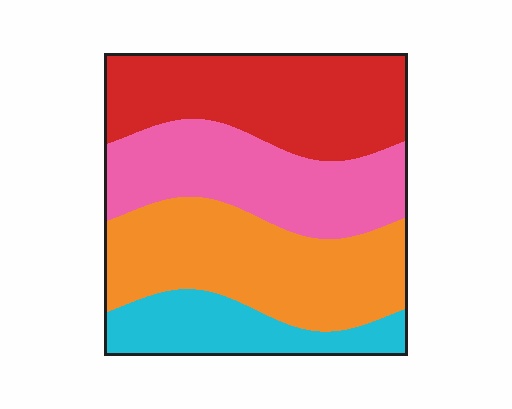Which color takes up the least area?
Cyan, at roughly 15%.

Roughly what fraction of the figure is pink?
Pink covers 26% of the figure.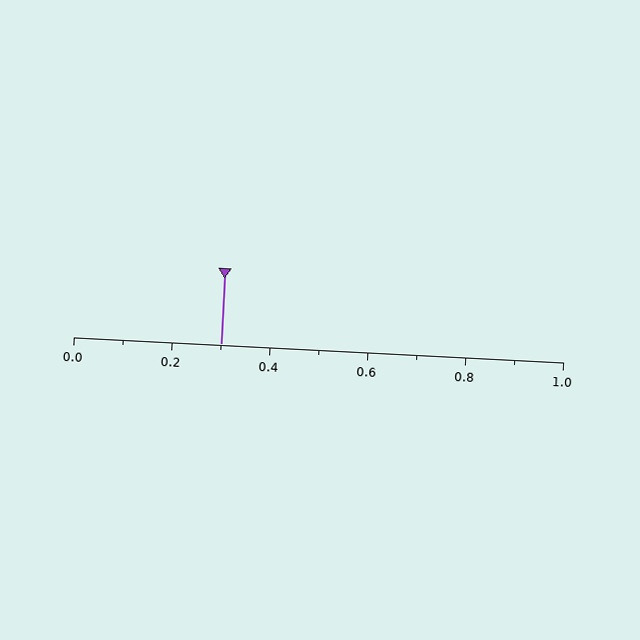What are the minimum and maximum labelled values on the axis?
The axis runs from 0.0 to 1.0.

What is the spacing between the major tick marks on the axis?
The major ticks are spaced 0.2 apart.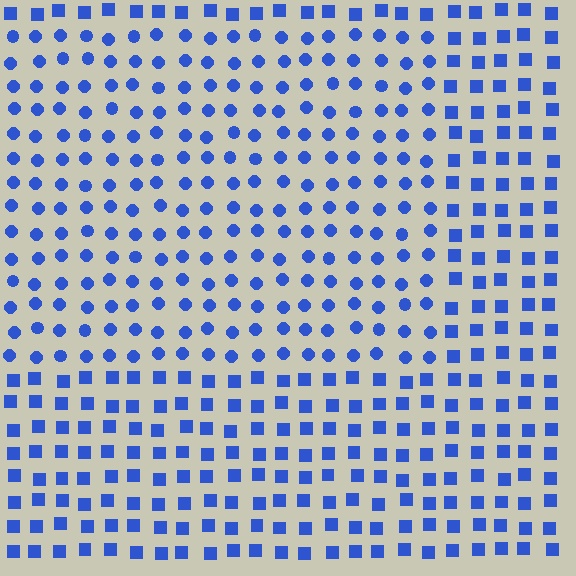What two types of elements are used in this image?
The image uses circles inside the rectangle region and squares outside it.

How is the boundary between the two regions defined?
The boundary is defined by a change in element shape: circles inside vs. squares outside. All elements share the same color and spacing.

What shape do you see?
I see a rectangle.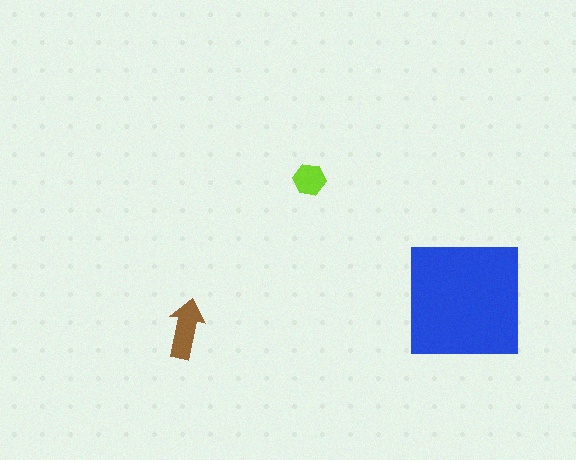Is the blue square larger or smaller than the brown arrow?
Larger.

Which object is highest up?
The lime hexagon is topmost.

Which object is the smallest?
The lime hexagon.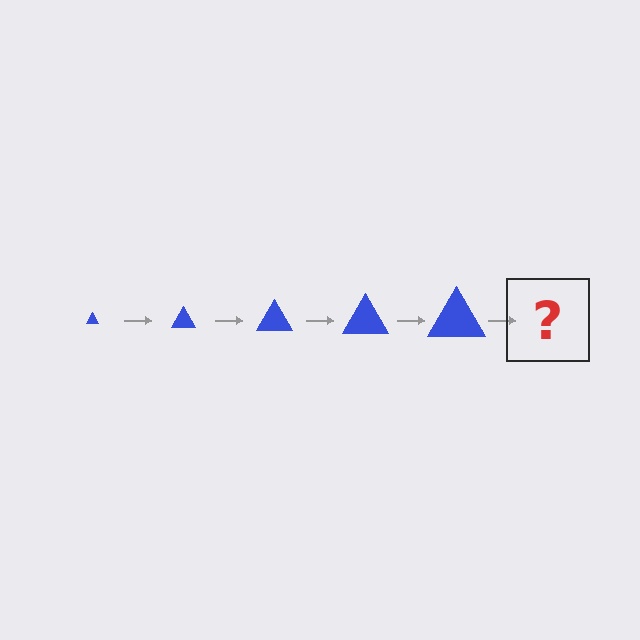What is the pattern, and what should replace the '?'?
The pattern is that the triangle gets progressively larger each step. The '?' should be a blue triangle, larger than the previous one.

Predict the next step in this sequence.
The next step is a blue triangle, larger than the previous one.